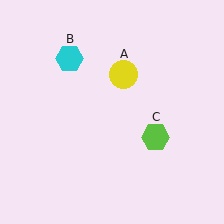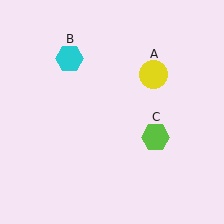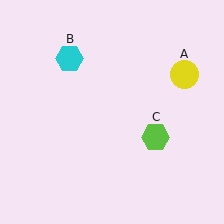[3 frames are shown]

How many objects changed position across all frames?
1 object changed position: yellow circle (object A).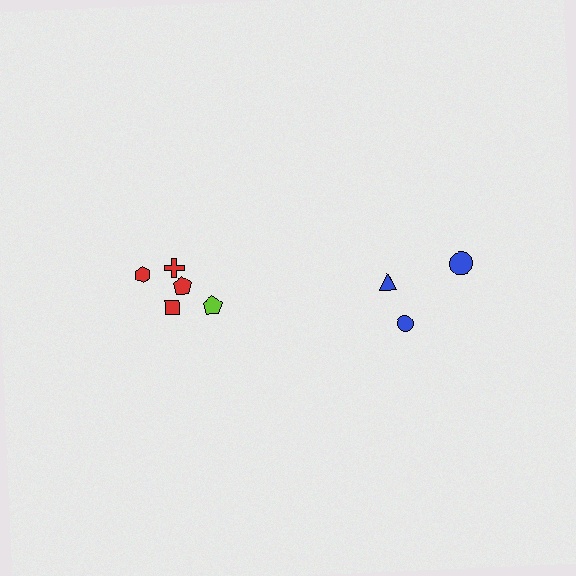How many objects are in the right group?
There are 3 objects.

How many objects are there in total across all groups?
There are 8 objects.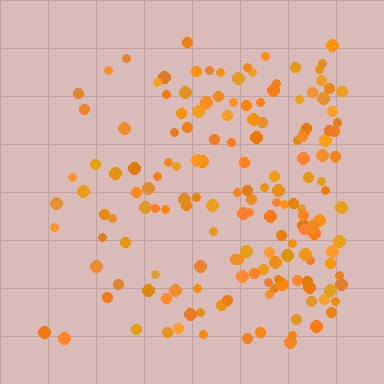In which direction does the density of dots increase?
From left to right, with the right side densest.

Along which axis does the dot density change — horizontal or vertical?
Horizontal.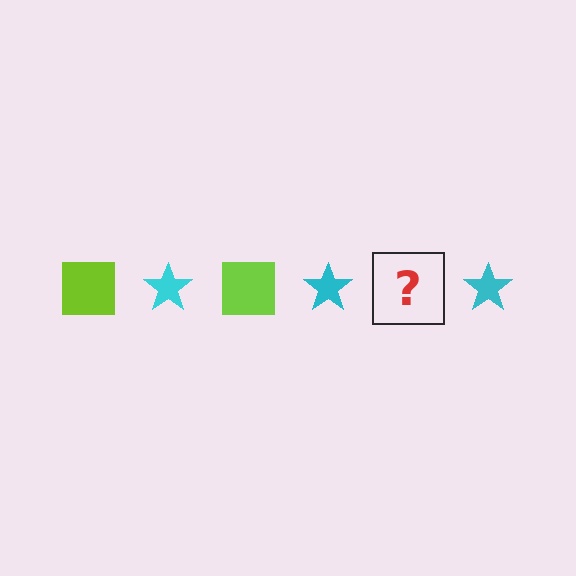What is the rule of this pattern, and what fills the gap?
The rule is that the pattern alternates between lime square and cyan star. The gap should be filled with a lime square.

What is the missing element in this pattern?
The missing element is a lime square.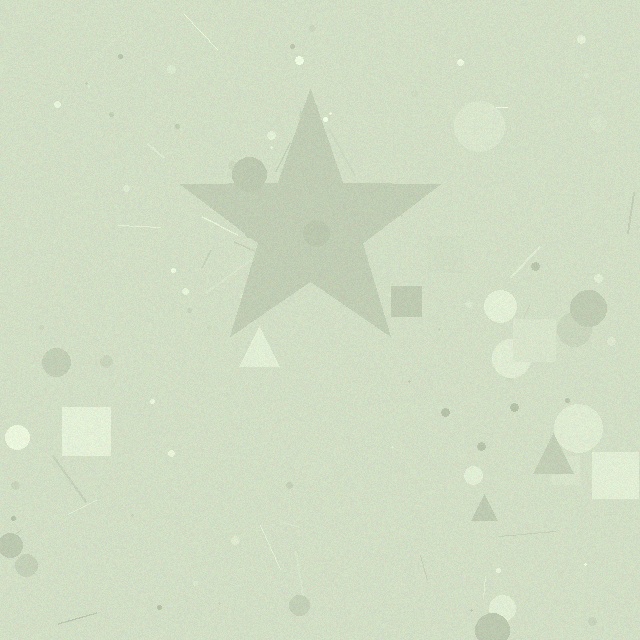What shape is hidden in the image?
A star is hidden in the image.